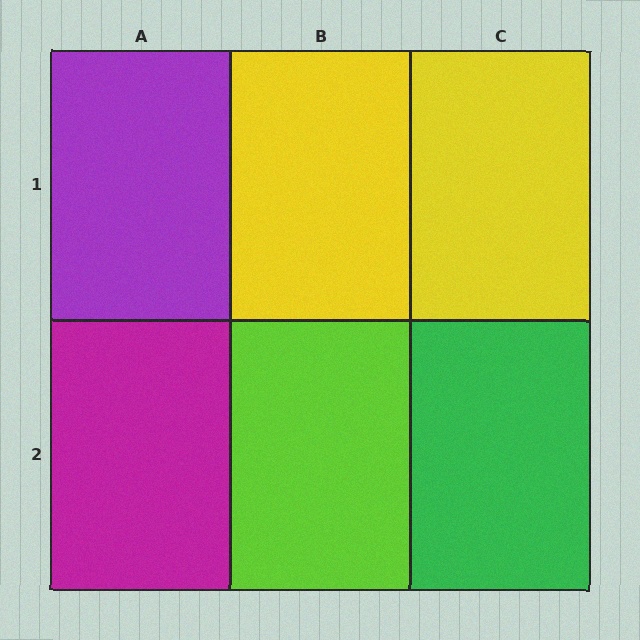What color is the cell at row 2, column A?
Magenta.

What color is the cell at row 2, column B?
Lime.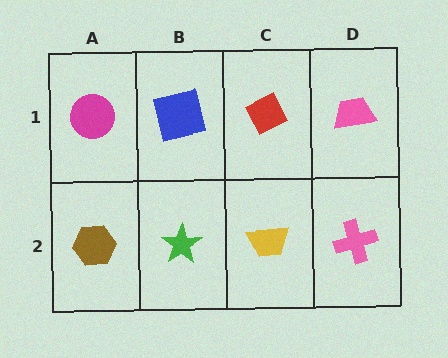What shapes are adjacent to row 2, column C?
A red diamond (row 1, column C), a green star (row 2, column B), a pink cross (row 2, column D).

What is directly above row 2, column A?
A magenta circle.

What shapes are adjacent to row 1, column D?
A pink cross (row 2, column D), a red diamond (row 1, column C).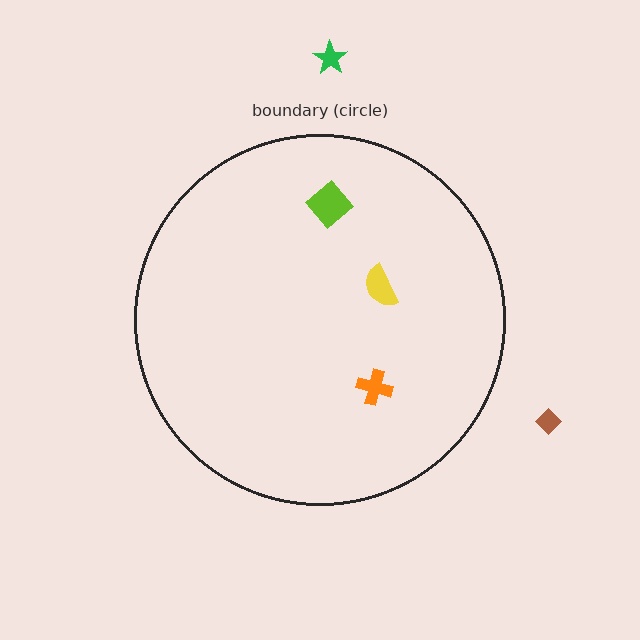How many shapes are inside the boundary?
3 inside, 2 outside.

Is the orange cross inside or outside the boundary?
Inside.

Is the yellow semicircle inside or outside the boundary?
Inside.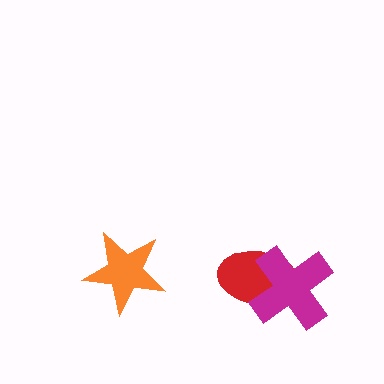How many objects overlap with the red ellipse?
1 object overlaps with the red ellipse.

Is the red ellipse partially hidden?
Yes, it is partially covered by another shape.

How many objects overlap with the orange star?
0 objects overlap with the orange star.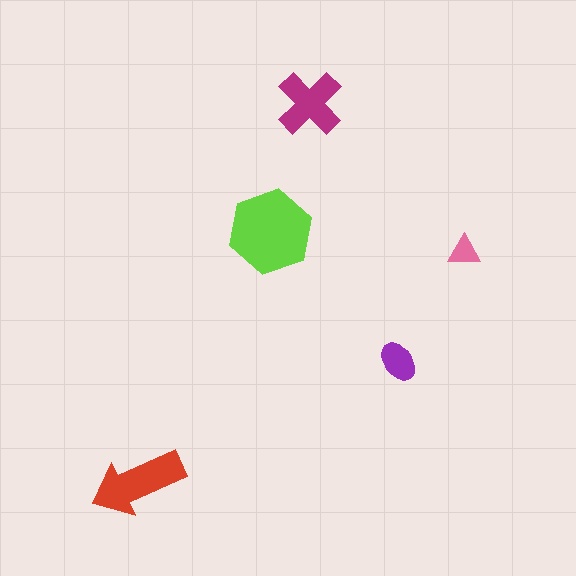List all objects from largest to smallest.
The lime hexagon, the red arrow, the magenta cross, the purple ellipse, the pink triangle.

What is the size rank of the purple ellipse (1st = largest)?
4th.